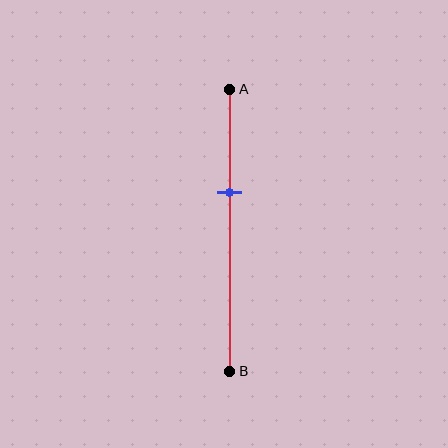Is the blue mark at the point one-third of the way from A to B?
No, the mark is at about 35% from A, not at the 33% one-third point.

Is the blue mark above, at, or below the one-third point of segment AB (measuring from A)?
The blue mark is below the one-third point of segment AB.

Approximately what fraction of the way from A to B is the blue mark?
The blue mark is approximately 35% of the way from A to B.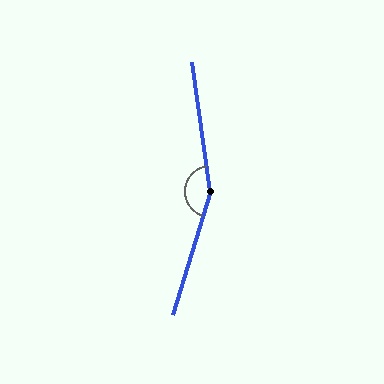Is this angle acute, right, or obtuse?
It is obtuse.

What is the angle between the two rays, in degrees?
Approximately 155 degrees.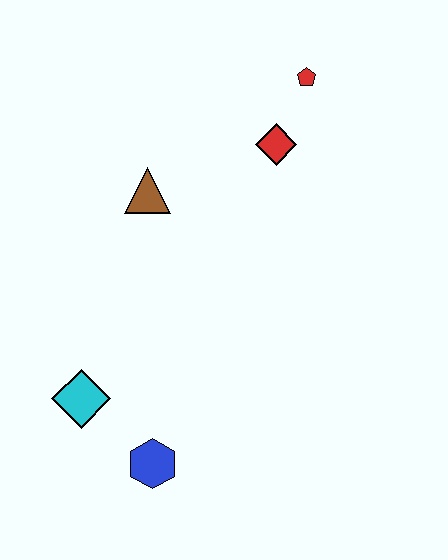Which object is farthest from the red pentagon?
The blue hexagon is farthest from the red pentagon.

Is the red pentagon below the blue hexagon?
No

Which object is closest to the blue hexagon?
The cyan diamond is closest to the blue hexagon.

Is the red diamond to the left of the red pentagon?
Yes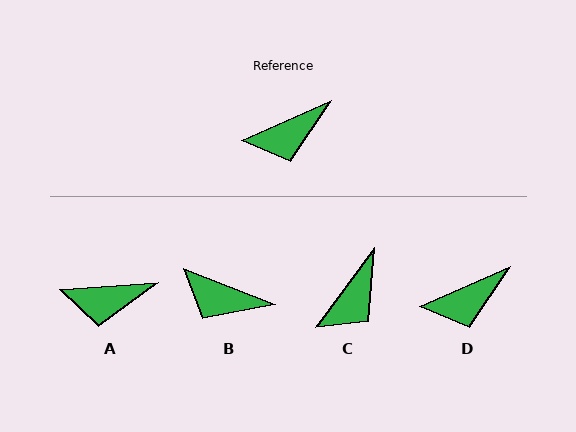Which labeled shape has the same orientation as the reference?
D.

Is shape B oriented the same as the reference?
No, it is off by about 46 degrees.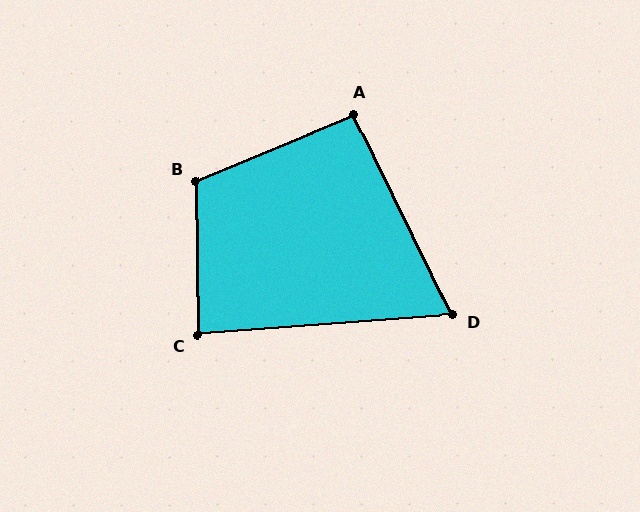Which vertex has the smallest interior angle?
D, at approximately 68 degrees.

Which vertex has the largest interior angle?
B, at approximately 112 degrees.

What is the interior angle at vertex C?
Approximately 86 degrees (approximately right).